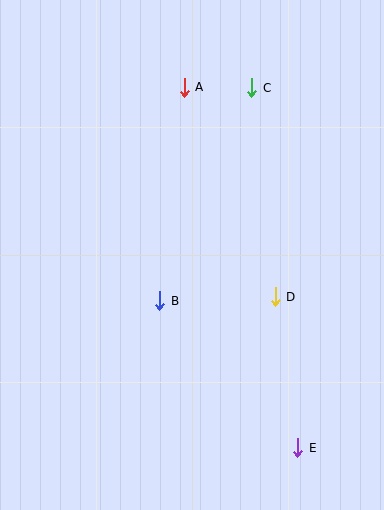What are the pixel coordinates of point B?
Point B is at (160, 301).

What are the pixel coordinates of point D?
Point D is at (275, 297).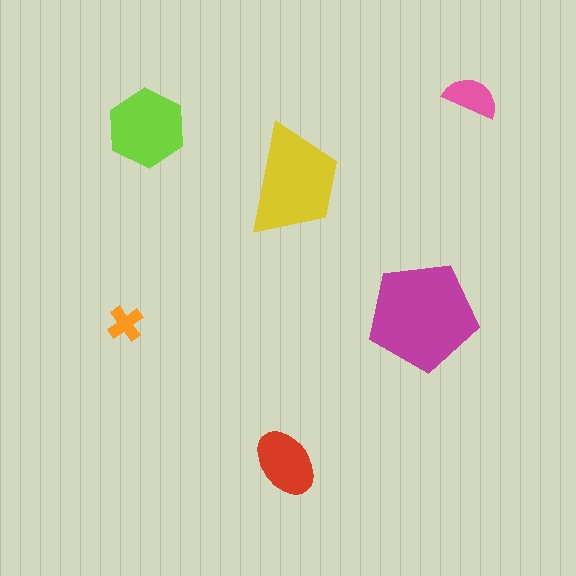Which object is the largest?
The magenta pentagon.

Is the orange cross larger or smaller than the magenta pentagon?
Smaller.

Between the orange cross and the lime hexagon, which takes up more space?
The lime hexagon.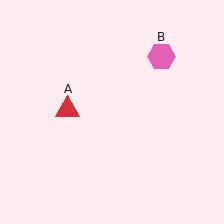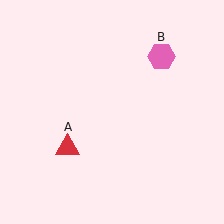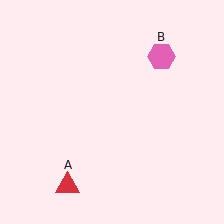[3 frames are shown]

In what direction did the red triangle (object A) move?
The red triangle (object A) moved down.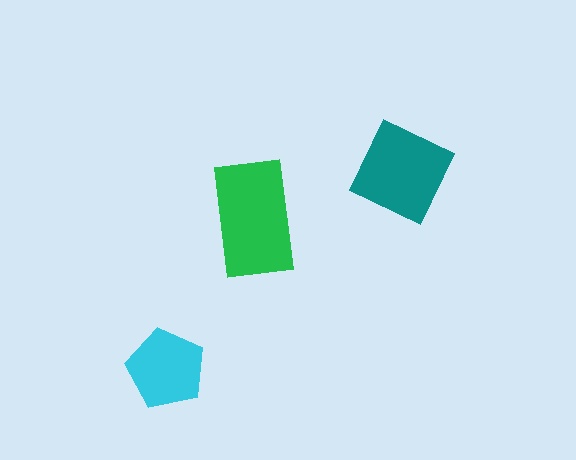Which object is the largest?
The green rectangle.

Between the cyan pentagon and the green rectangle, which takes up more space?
The green rectangle.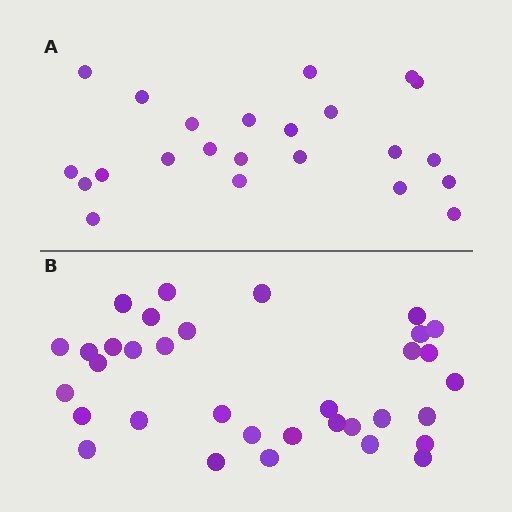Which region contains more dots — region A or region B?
Region B (the bottom region) has more dots.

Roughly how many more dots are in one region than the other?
Region B has roughly 12 or so more dots than region A.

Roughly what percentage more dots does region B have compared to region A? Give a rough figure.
About 50% more.